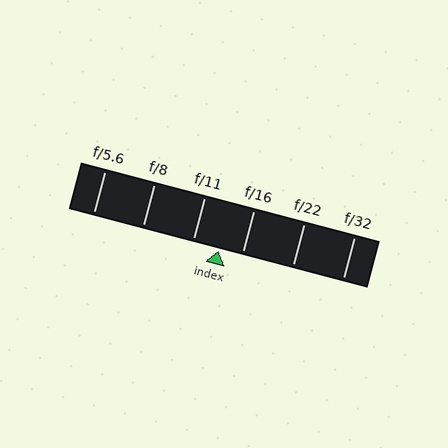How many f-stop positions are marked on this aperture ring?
There are 6 f-stop positions marked.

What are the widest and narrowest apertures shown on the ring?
The widest aperture shown is f/5.6 and the narrowest is f/32.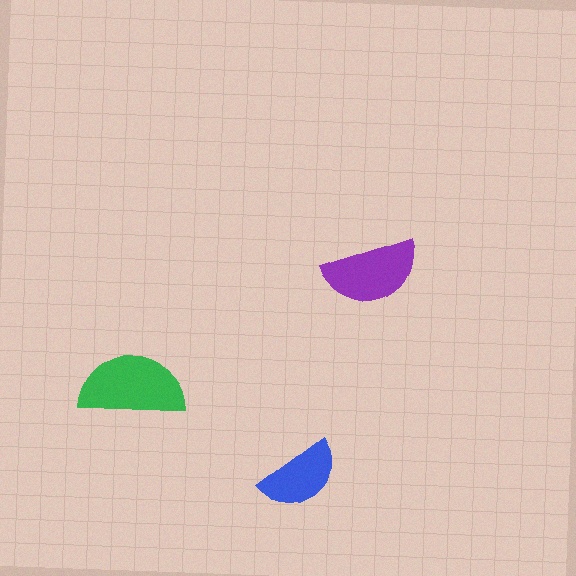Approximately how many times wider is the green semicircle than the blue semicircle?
About 1.5 times wider.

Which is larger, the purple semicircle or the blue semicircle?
The purple one.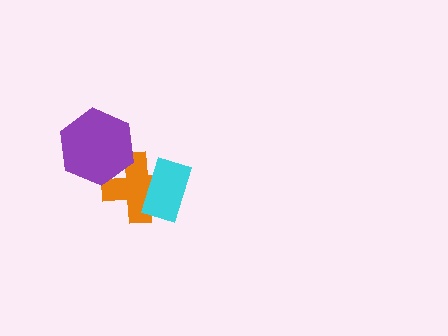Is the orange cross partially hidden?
Yes, it is partially covered by another shape.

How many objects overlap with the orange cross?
2 objects overlap with the orange cross.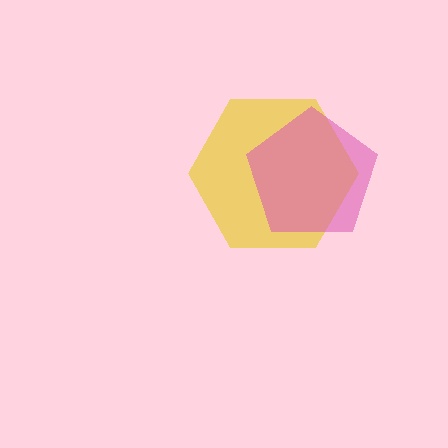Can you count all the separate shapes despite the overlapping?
Yes, there are 2 separate shapes.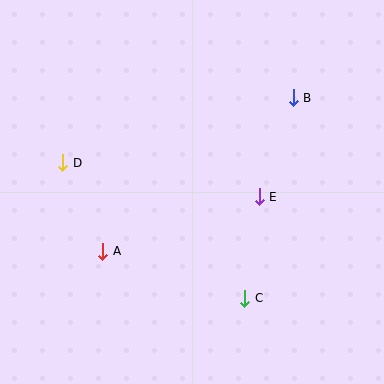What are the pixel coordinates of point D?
Point D is at (63, 163).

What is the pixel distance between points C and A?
The distance between C and A is 150 pixels.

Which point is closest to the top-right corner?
Point B is closest to the top-right corner.